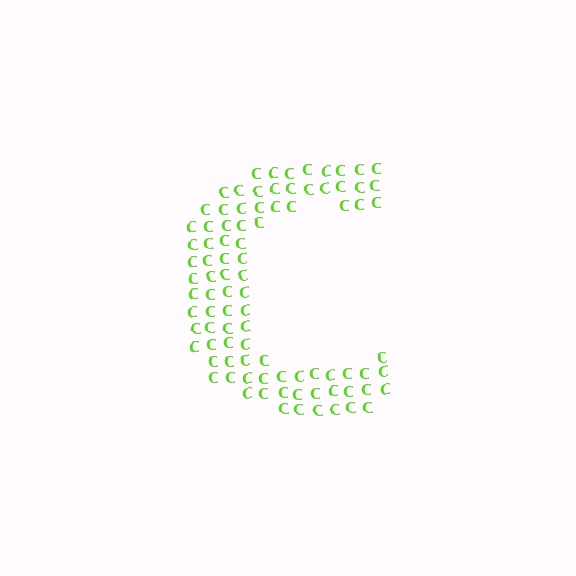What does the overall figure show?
The overall figure shows the letter C.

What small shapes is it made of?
It is made of small letter C's.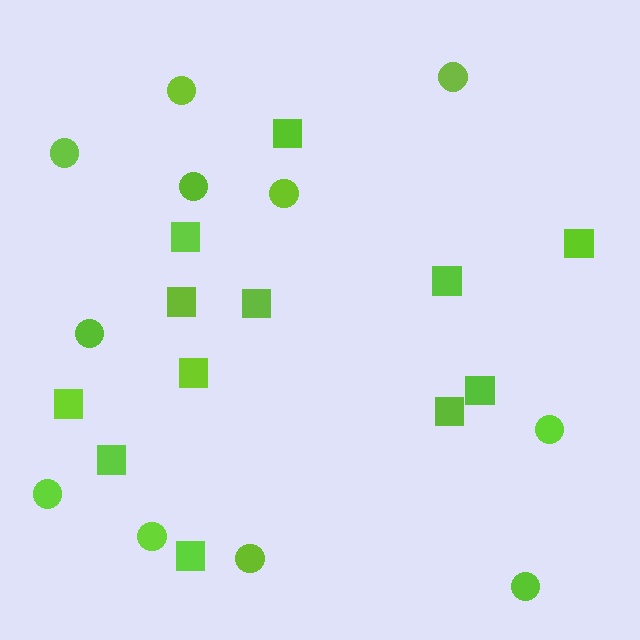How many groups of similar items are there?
There are 2 groups: one group of circles (11) and one group of squares (12).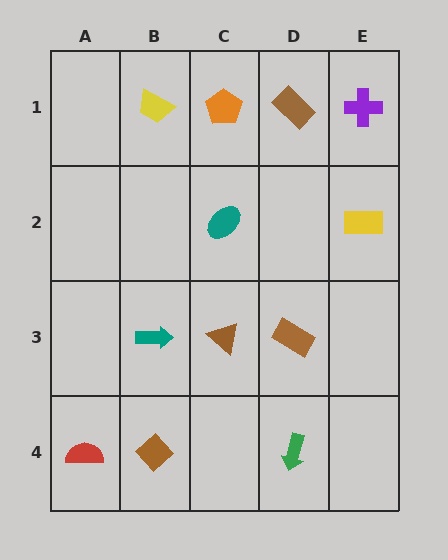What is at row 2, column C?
A teal ellipse.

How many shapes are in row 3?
3 shapes.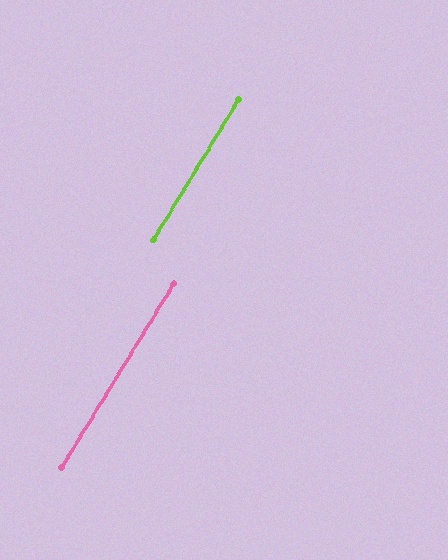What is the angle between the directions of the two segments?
Approximately 0 degrees.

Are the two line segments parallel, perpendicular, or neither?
Parallel — their directions differ by only 0.3°.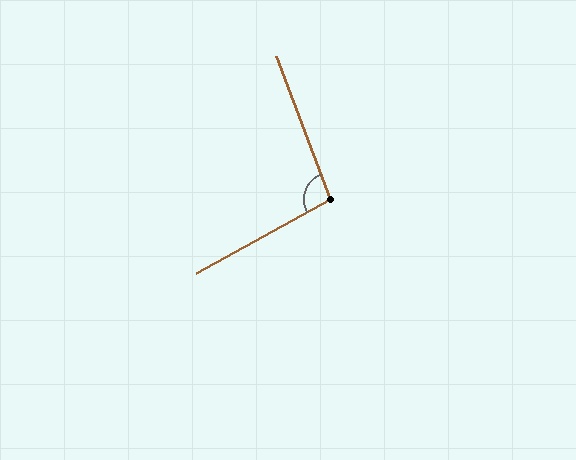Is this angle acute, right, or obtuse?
It is obtuse.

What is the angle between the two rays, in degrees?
Approximately 98 degrees.